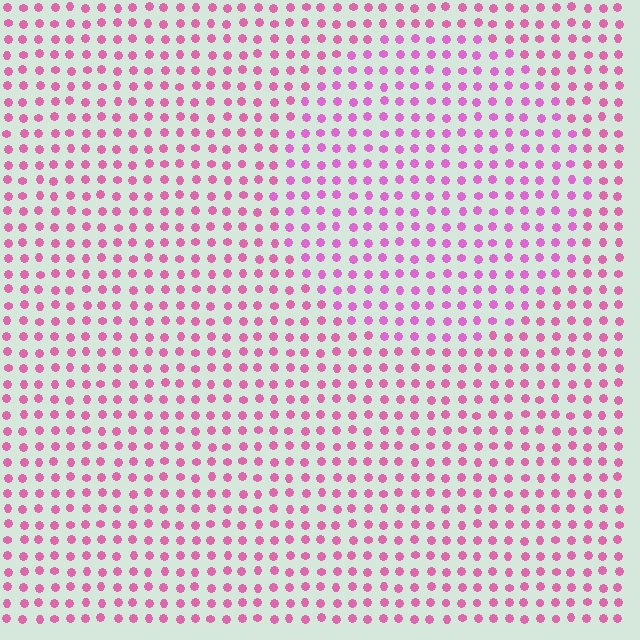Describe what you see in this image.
The image is filled with small pink elements in a uniform arrangement. A circle-shaped region is visible where the elements are tinted to a slightly different hue, forming a subtle color boundary.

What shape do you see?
I see a circle.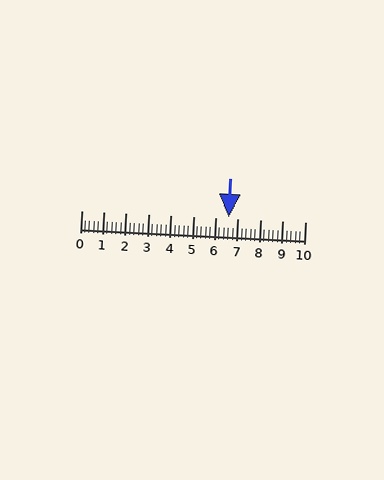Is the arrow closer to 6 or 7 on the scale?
The arrow is closer to 7.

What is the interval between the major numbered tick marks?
The major tick marks are spaced 1 units apart.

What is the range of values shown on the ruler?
The ruler shows values from 0 to 10.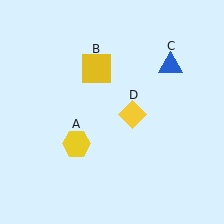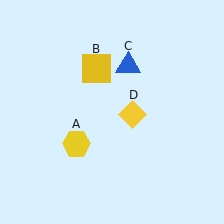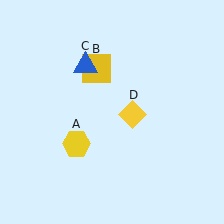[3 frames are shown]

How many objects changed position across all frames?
1 object changed position: blue triangle (object C).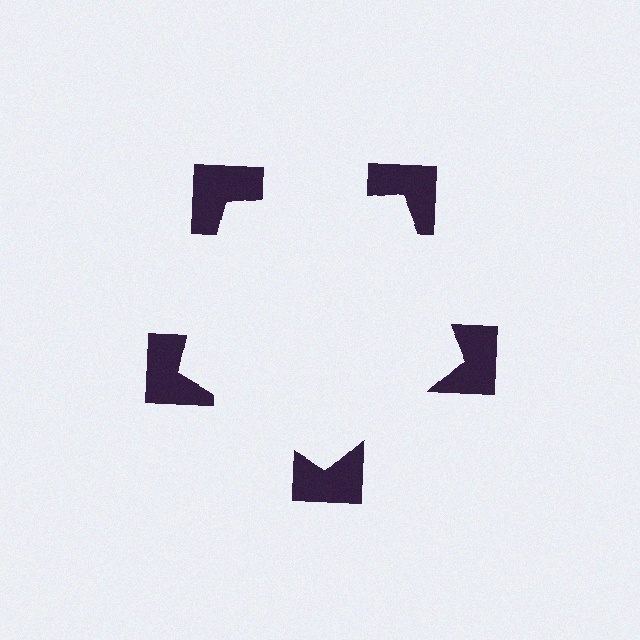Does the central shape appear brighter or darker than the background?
It typically appears slightly brighter than the background, even though no actual brightness change is drawn.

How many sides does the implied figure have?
5 sides.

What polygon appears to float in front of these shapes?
An illusory pentagon — its edges are inferred from the aligned wedge cuts in the notched squares, not physically drawn.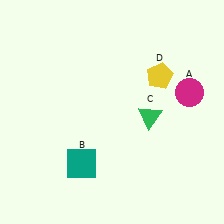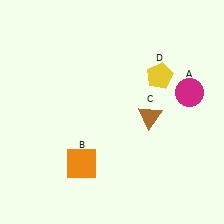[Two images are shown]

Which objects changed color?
B changed from teal to orange. C changed from green to brown.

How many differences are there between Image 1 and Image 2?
There are 2 differences between the two images.